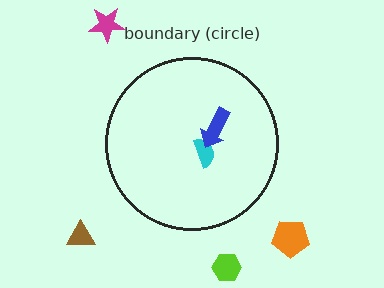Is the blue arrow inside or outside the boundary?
Inside.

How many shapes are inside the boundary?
2 inside, 4 outside.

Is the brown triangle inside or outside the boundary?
Outside.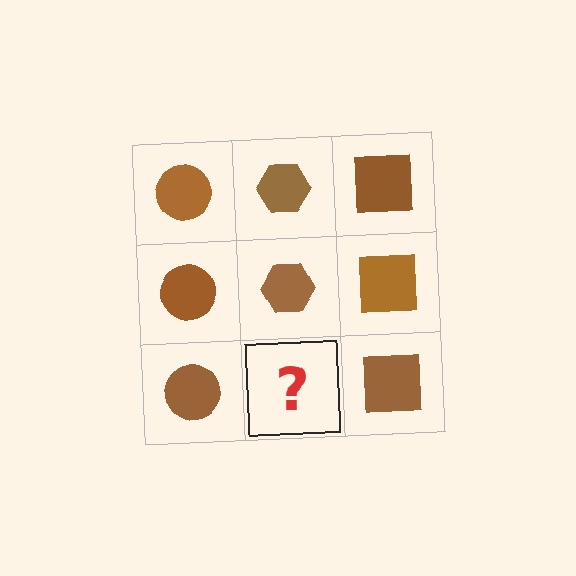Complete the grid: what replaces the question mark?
The question mark should be replaced with a brown hexagon.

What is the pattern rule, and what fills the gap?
The rule is that each column has a consistent shape. The gap should be filled with a brown hexagon.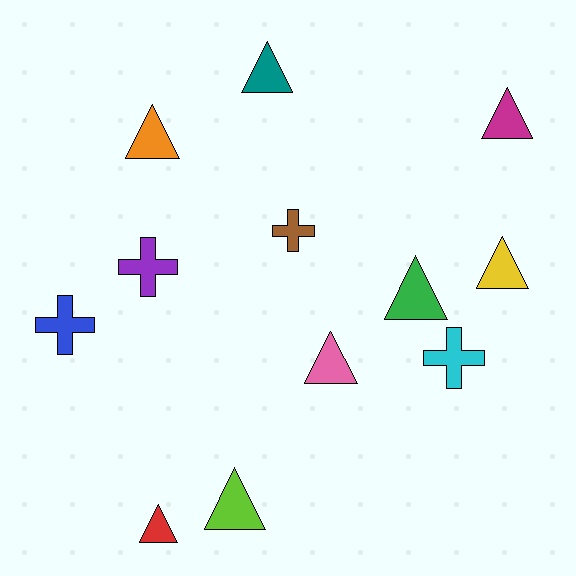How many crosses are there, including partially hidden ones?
There are 4 crosses.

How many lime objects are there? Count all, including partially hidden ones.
There is 1 lime object.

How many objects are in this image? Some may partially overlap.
There are 12 objects.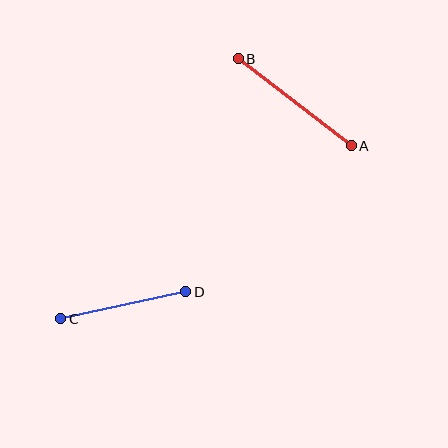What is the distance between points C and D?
The distance is approximately 128 pixels.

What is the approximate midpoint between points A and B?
The midpoint is at approximately (295, 102) pixels.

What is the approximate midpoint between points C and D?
The midpoint is at approximately (123, 305) pixels.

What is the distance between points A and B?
The distance is approximately 143 pixels.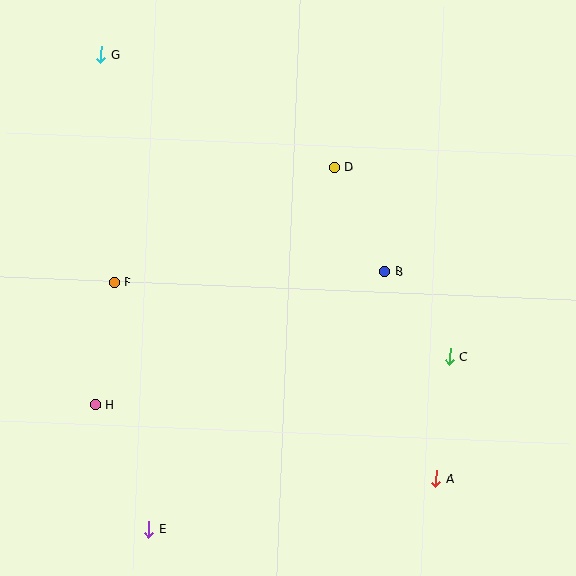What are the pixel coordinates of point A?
Point A is at (436, 478).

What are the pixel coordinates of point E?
Point E is at (149, 529).